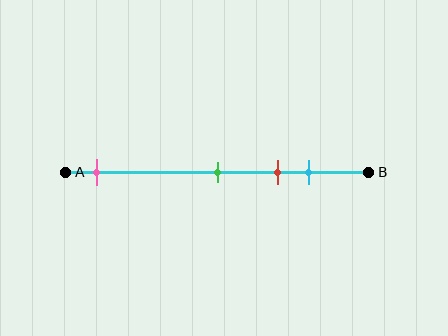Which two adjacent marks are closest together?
The red and cyan marks are the closest adjacent pair.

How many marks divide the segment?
There are 4 marks dividing the segment.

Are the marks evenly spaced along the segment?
No, the marks are not evenly spaced.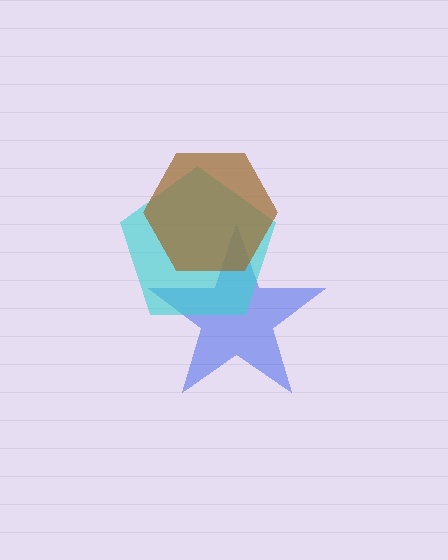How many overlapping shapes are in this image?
There are 3 overlapping shapes in the image.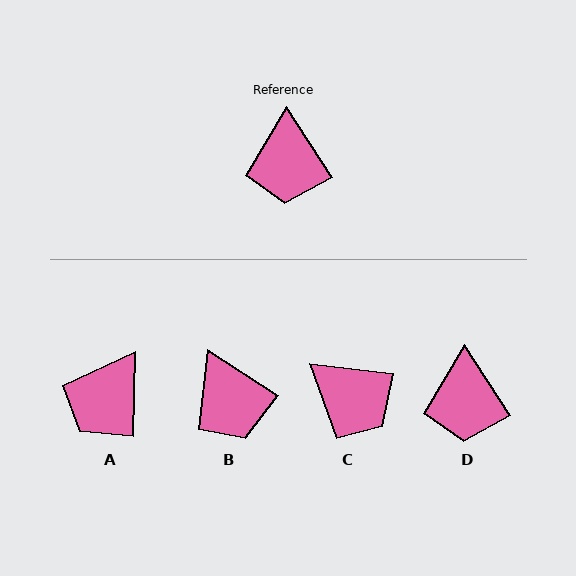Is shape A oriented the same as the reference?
No, it is off by about 34 degrees.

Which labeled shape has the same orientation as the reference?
D.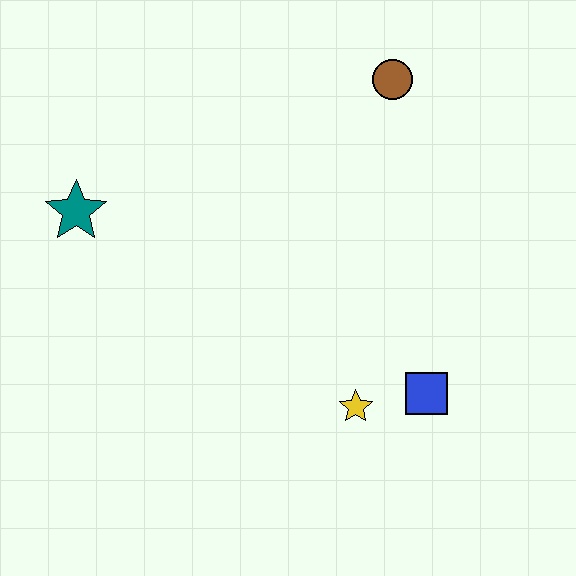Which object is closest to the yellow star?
The blue square is closest to the yellow star.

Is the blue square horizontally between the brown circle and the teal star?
No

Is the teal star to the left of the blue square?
Yes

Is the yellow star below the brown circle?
Yes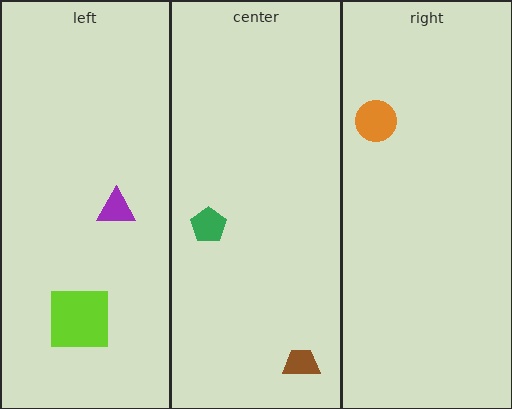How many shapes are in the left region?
2.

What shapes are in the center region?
The green pentagon, the brown trapezoid.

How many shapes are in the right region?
1.